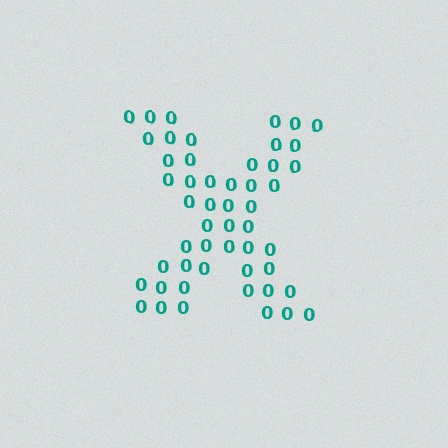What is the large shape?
The large shape is the letter X.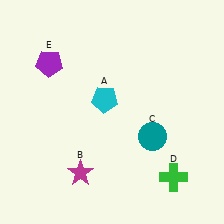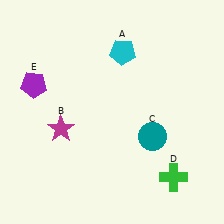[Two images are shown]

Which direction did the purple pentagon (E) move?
The purple pentagon (E) moved down.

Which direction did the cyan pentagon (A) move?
The cyan pentagon (A) moved up.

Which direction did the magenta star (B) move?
The magenta star (B) moved up.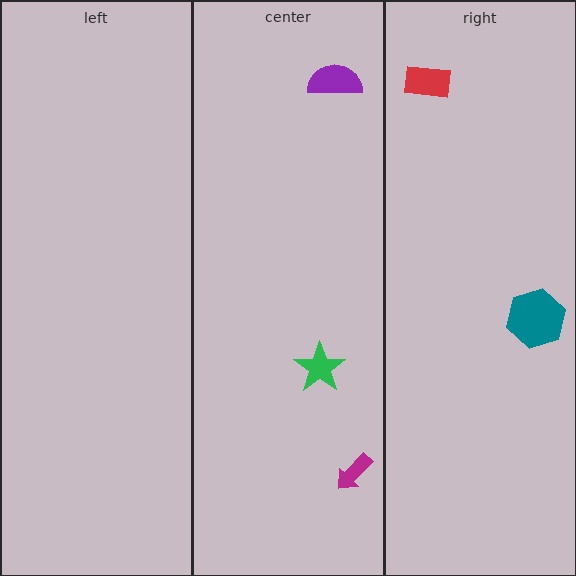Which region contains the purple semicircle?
The center region.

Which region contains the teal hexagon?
The right region.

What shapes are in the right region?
The teal hexagon, the red rectangle.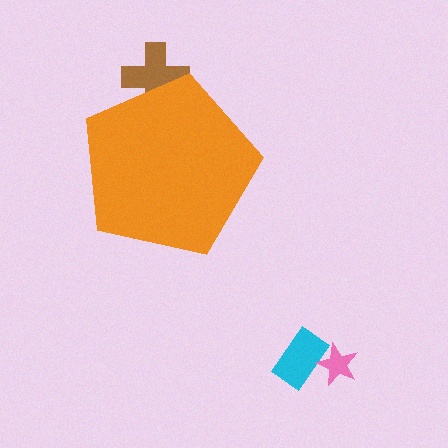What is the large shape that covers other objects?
An orange pentagon.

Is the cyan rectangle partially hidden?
No, the cyan rectangle is fully visible.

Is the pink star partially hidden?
No, the pink star is fully visible.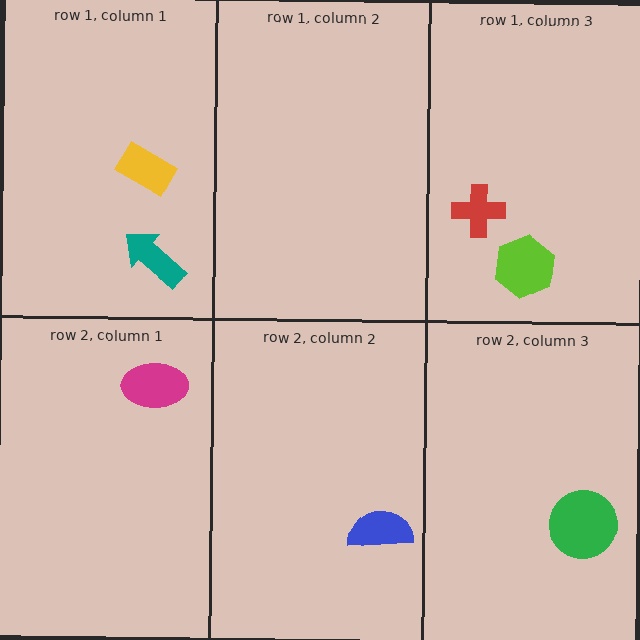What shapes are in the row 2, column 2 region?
The blue semicircle.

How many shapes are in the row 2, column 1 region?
1.